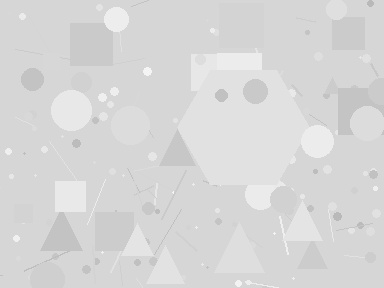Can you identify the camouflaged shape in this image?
The camouflaged shape is a hexagon.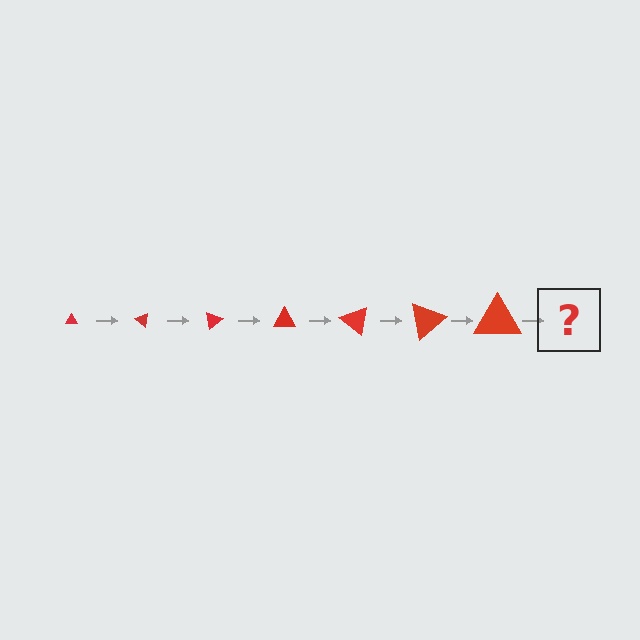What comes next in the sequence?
The next element should be a triangle, larger than the previous one and rotated 280 degrees from the start.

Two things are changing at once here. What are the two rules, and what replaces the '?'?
The two rules are that the triangle grows larger each step and it rotates 40 degrees each step. The '?' should be a triangle, larger than the previous one and rotated 280 degrees from the start.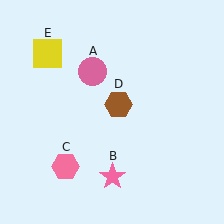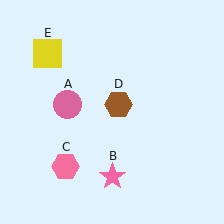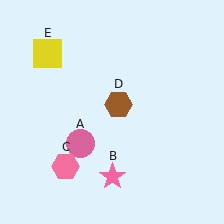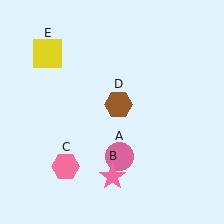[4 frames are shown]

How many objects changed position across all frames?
1 object changed position: pink circle (object A).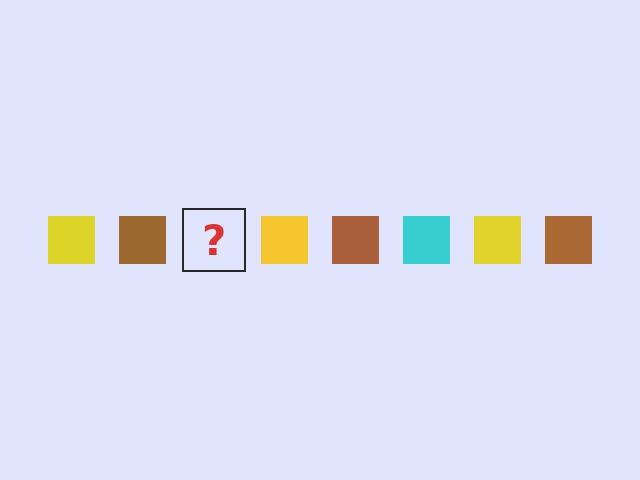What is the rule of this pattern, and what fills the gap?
The rule is that the pattern cycles through yellow, brown, cyan squares. The gap should be filled with a cyan square.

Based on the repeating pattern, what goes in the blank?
The blank should be a cyan square.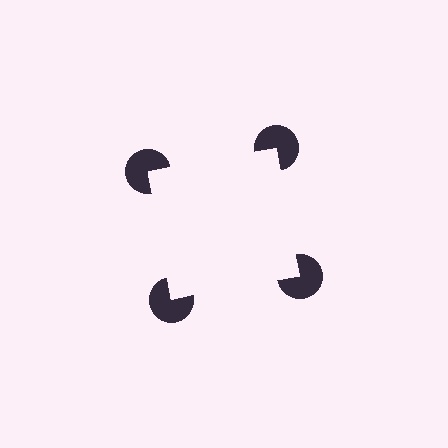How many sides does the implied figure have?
4 sides.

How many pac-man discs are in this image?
There are 4 — one at each vertex of the illusory square.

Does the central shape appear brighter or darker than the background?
It typically appears slightly brighter than the background, even though no actual brightness change is drawn.